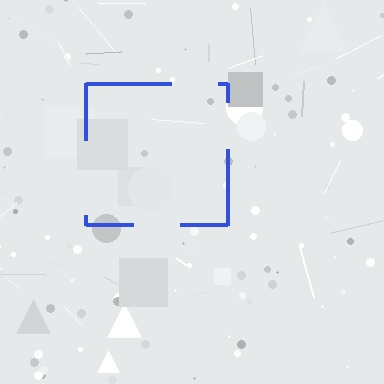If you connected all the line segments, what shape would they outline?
They would outline a square.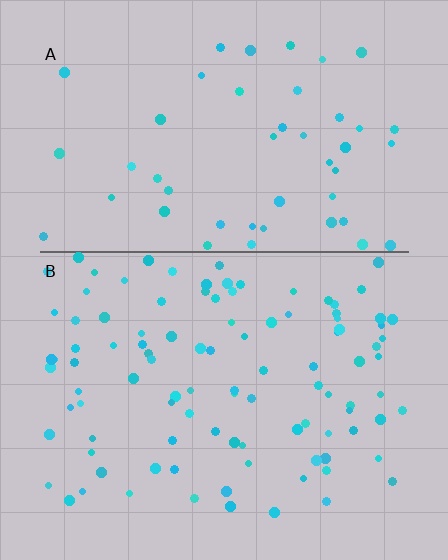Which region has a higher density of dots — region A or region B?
B (the bottom).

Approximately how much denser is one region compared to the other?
Approximately 2.1× — region B over region A.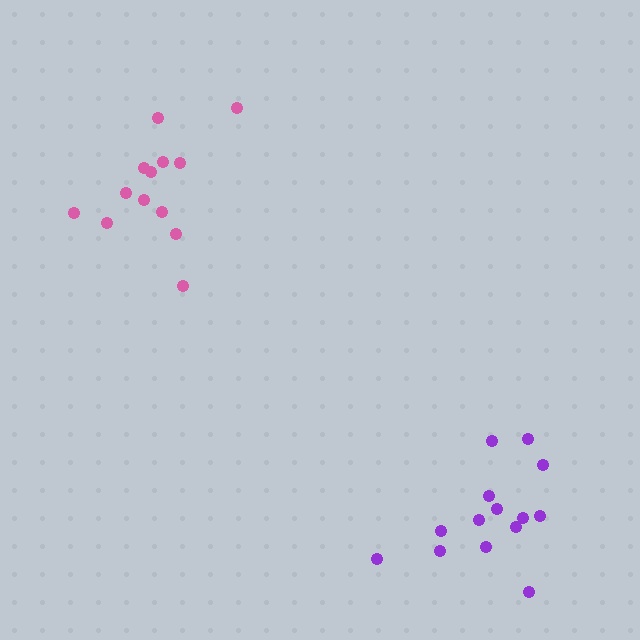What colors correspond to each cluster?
The clusters are colored: pink, purple.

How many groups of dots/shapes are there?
There are 2 groups.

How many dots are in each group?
Group 1: 13 dots, Group 2: 14 dots (27 total).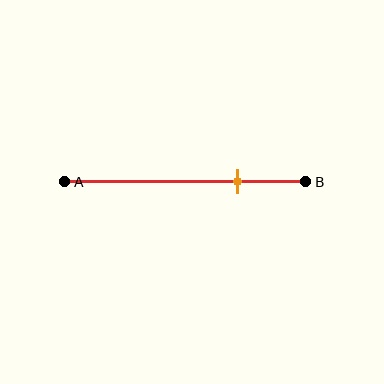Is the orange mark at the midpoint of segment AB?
No, the mark is at about 70% from A, not at the 50% midpoint.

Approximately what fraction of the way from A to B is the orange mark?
The orange mark is approximately 70% of the way from A to B.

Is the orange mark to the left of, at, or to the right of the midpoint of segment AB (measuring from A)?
The orange mark is to the right of the midpoint of segment AB.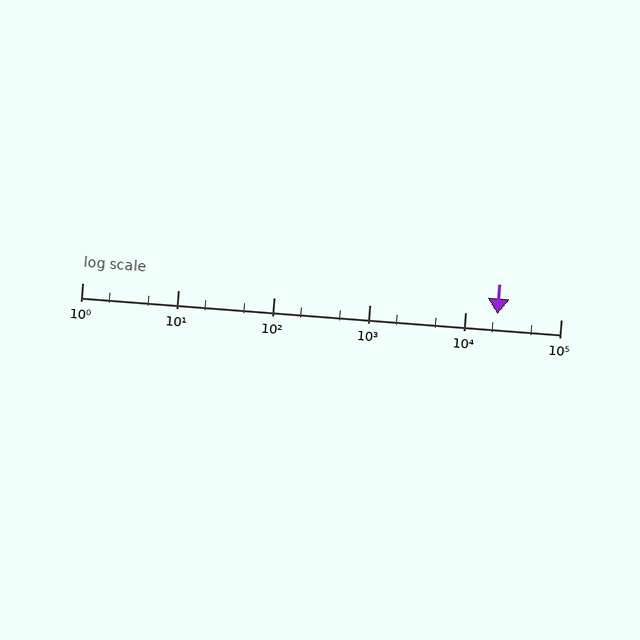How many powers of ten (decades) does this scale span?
The scale spans 5 decades, from 1 to 100000.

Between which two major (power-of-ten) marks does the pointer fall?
The pointer is between 10000 and 100000.